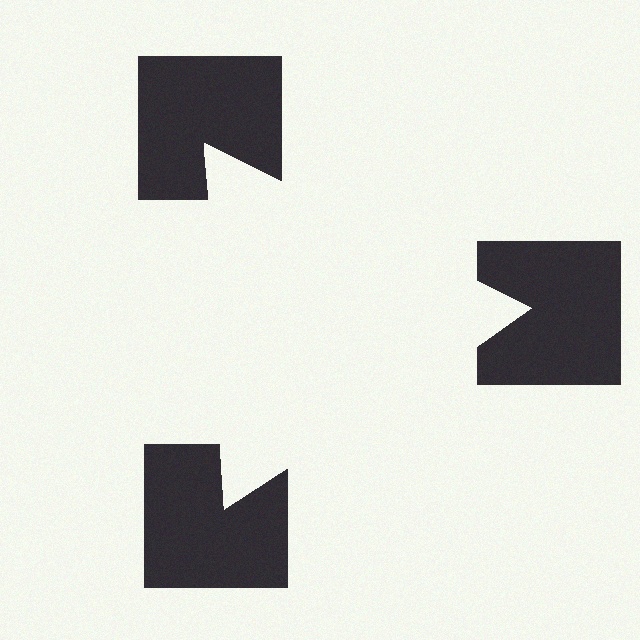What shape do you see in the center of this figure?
An illusory triangle — its edges are inferred from the aligned wedge cuts in the notched squares, not physically drawn.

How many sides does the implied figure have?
3 sides.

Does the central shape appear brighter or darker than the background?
It typically appears slightly brighter than the background, even though no actual brightness change is drawn.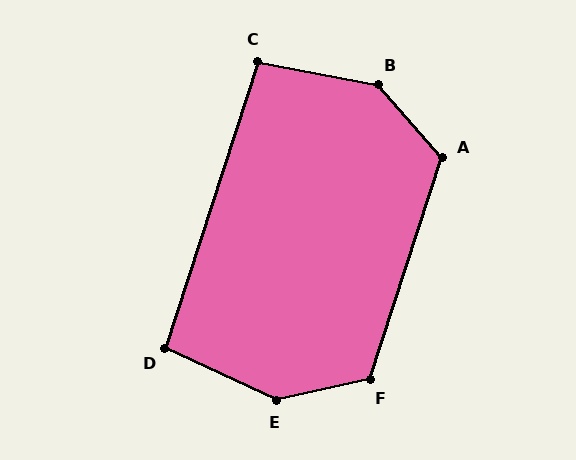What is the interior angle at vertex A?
Approximately 120 degrees (obtuse).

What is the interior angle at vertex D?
Approximately 97 degrees (obtuse).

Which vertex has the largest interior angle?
E, at approximately 143 degrees.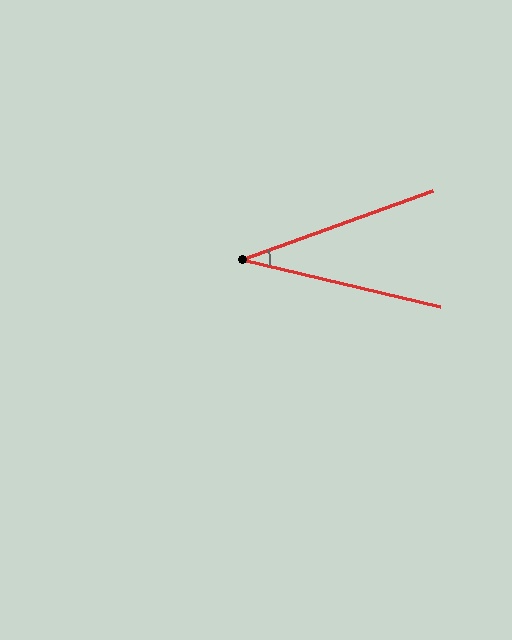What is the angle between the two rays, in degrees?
Approximately 33 degrees.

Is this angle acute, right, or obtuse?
It is acute.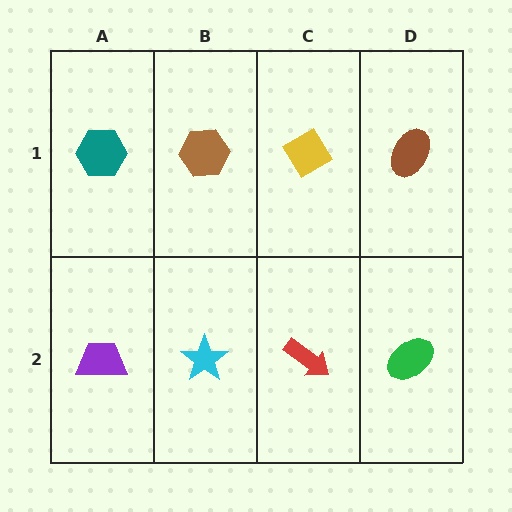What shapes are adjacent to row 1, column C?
A red arrow (row 2, column C), a brown hexagon (row 1, column B), a brown ellipse (row 1, column D).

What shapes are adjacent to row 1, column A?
A purple trapezoid (row 2, column A), a brown hexagon (row 1, column B).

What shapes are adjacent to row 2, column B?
A brown hexagon (row 1, column B), a purple trapezoid (row 2, column A), a red arrow (row 2, column C).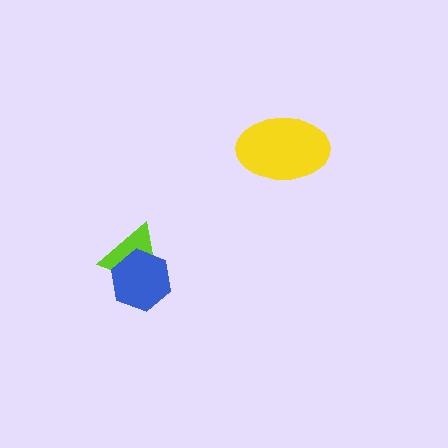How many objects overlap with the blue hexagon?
1 object overlaps with the blue hexagon.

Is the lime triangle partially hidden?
Yes, it is partially covered by another shape.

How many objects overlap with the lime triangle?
1 object overlaps with the lime triangle.